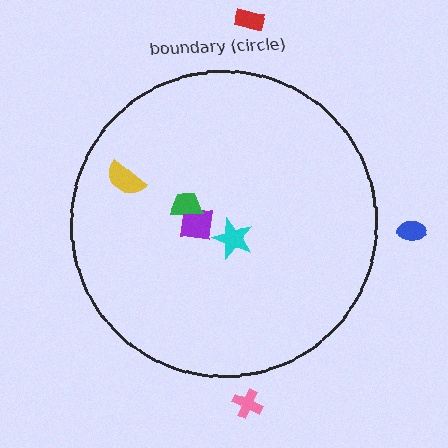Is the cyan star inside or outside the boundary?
Inside.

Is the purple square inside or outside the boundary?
Inside.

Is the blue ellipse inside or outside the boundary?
Outside.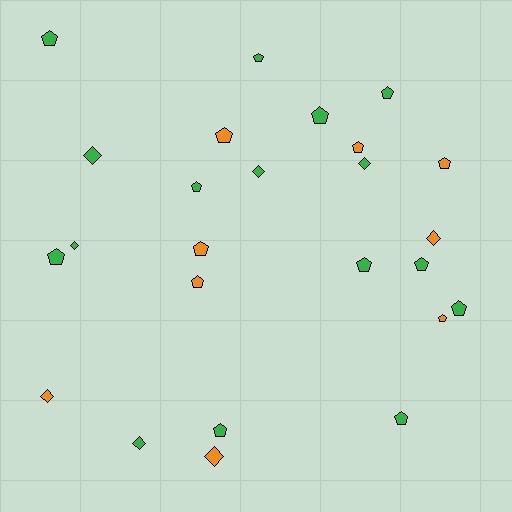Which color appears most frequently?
Green, with 16 objects.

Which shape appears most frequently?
Pentagon, with 17 objects.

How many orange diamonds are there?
There are 3 orange diamonds.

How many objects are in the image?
There are 25 objects.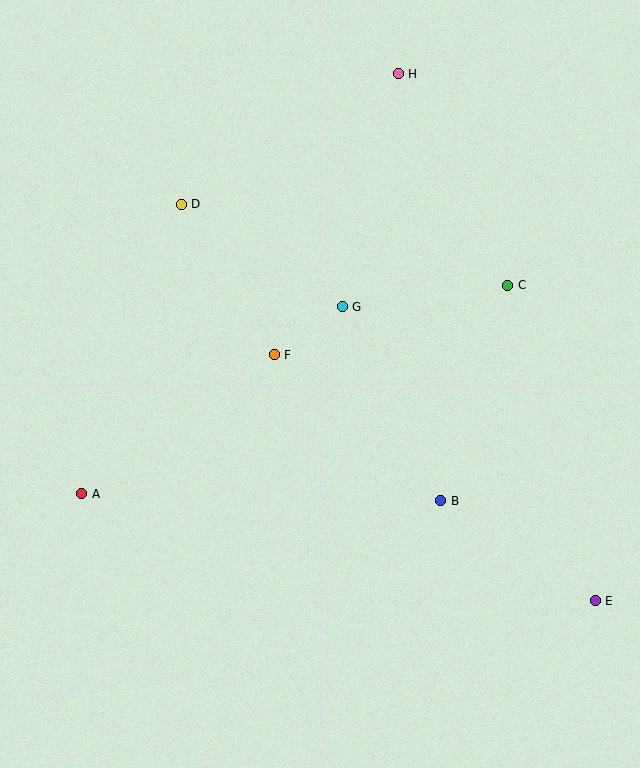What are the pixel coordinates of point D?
Point D is at (181, 204).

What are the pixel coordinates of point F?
Point F is at (274, 355).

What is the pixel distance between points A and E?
The distance between A and E is 524 pixels.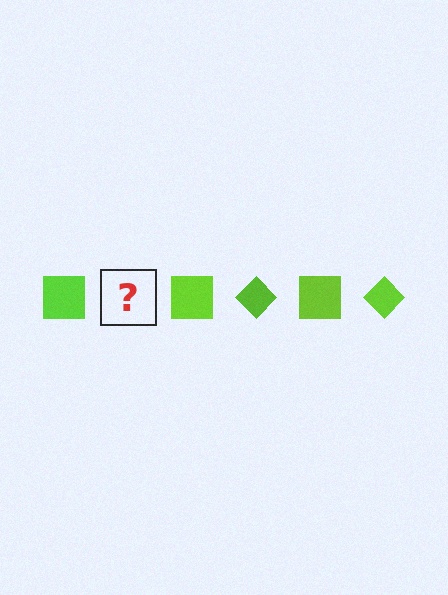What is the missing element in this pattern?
The missing element is a lime diamond.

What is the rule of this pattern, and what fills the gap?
The rule is that the pattern cycles through square, diamond shapes in lime. The gap should be filled with a lime diamond.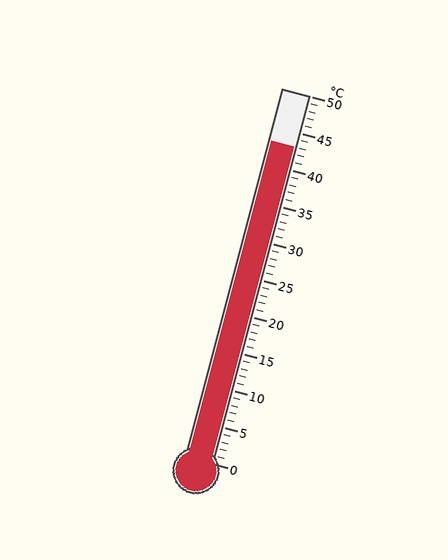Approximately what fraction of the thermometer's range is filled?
The thermometer is filled to approximately 85% of its range.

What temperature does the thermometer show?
The thermometer shows approximately 43°C.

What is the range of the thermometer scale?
The thermometer scale ranges from 0°C to 50°C.